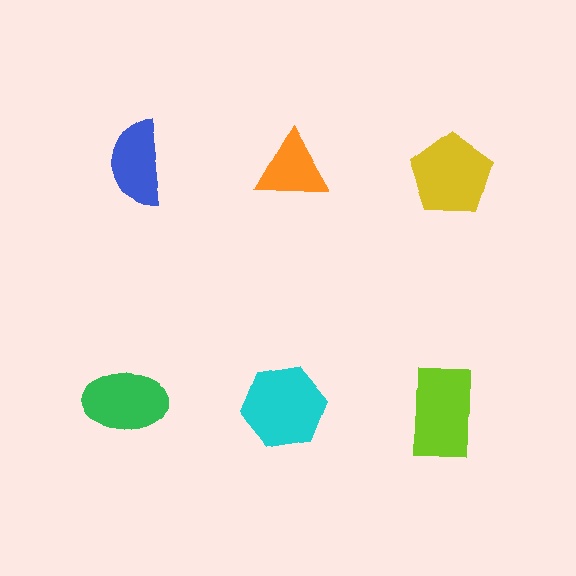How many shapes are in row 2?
3 shapes.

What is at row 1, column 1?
A blue semicircle.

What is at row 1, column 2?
An orange triangle.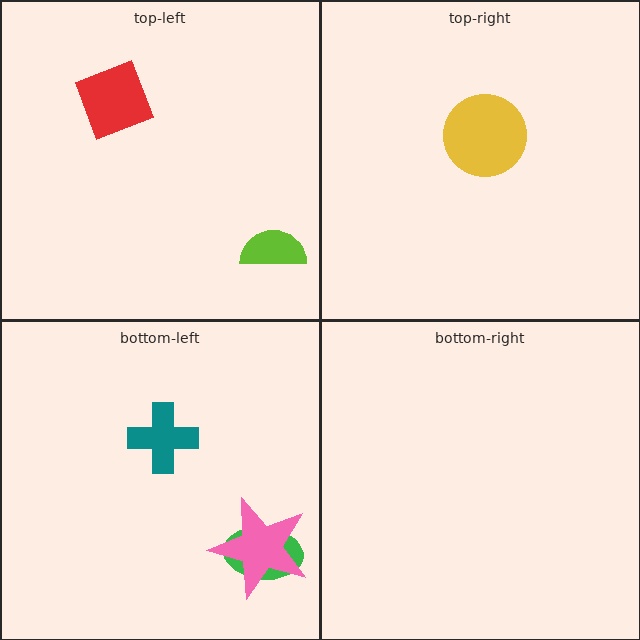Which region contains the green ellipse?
The bottom-left region.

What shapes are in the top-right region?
The yellow circle.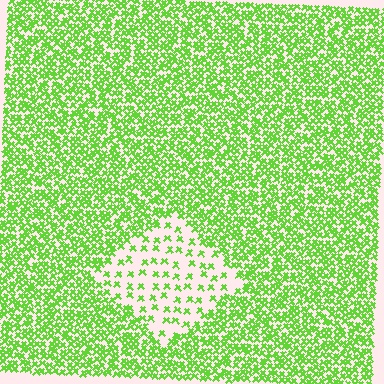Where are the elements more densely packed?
The elements are more densely packed outside the diamond boundary.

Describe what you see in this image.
The image contains small lime elements arranged at two different densities. A diamond-shaped region is visible where the elements are less densely packed than the surrounding area.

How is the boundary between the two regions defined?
The boundary is defined by a change in element density (approximately 3.1x ratio). All elements are the same color, size, and shape.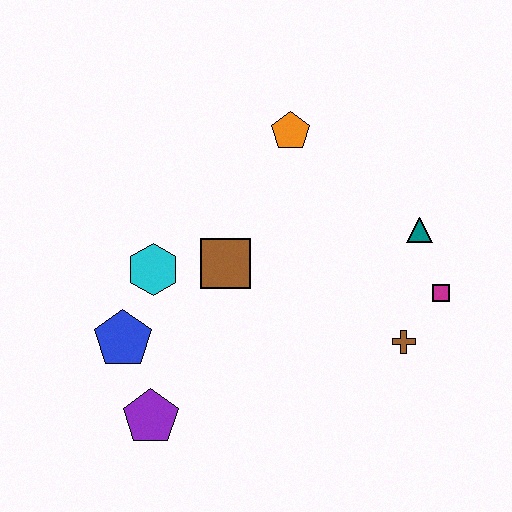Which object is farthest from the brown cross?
The blue pentagon is farthest from the brown cross.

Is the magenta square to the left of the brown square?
No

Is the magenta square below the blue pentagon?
No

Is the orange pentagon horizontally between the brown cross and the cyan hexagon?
Yes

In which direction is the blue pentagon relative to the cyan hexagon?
The blue pentagon is below the cyan hexagon.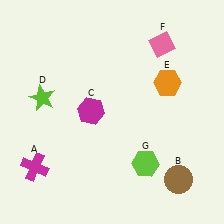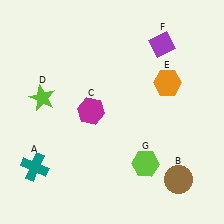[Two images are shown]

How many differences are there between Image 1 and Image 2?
There are 2 differences between the two images.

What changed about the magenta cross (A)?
In Image 1, A is magenta. In Image 2, it changed to teal.